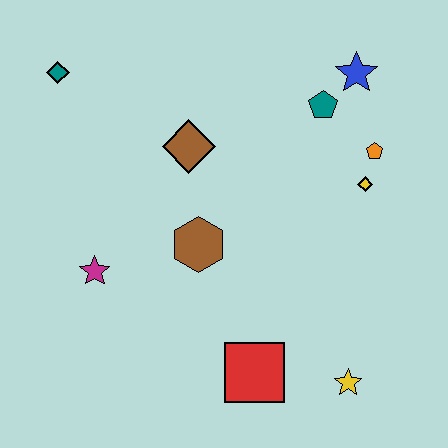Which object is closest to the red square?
The yellow star is closest to the red square.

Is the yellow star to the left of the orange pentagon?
Yes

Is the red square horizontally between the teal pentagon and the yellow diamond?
No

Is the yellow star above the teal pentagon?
No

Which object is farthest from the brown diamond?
The yellow star is farthest from the brown diamond.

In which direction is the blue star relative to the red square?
The blue star is above the red square.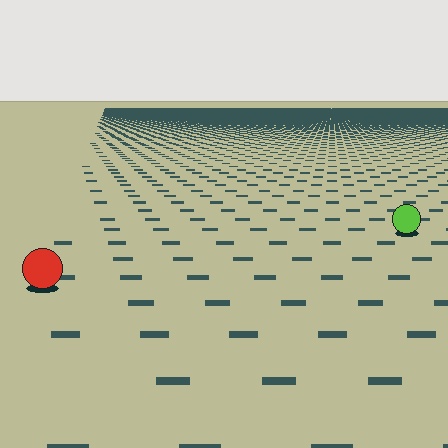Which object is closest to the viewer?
The red circle is closest. The texture marks near it are larger and more spread out.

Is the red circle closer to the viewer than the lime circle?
Yes. The red circle is closer — you can tell from the texture gradient: the ground texture is coarser near it.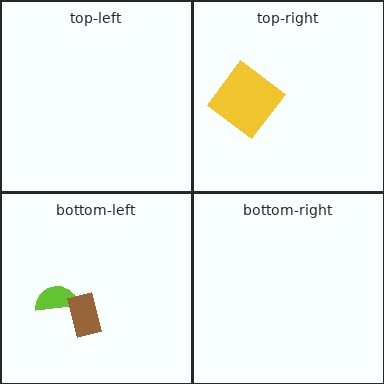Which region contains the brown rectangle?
The bottom-left region.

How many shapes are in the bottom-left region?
2.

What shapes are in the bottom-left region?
The lime semicircle, the brown rectangle.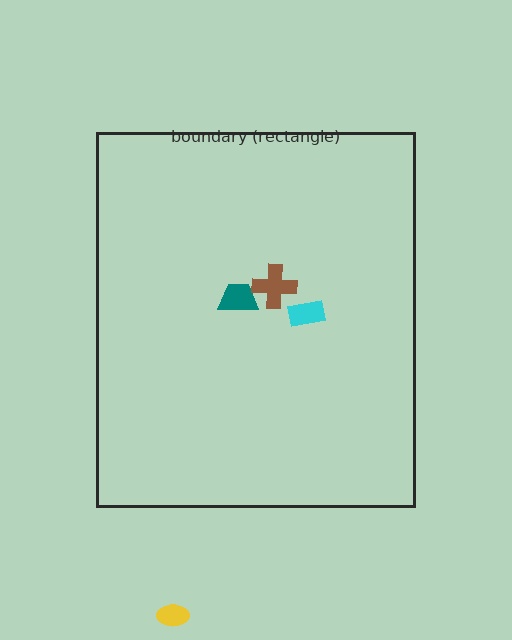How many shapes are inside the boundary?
3 inside, 1 outside.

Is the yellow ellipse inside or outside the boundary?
Outside.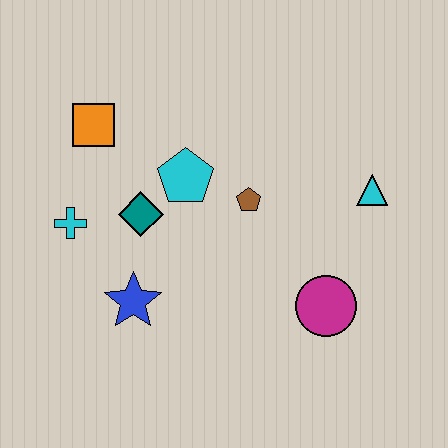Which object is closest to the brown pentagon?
The cyan pentagon is closest to the brown pentagon.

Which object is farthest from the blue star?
The cyan triangle is farthest from the blue star.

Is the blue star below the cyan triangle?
Yes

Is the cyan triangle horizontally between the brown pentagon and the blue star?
No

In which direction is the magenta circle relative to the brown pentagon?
The magenta circle is below the brown pentagon.